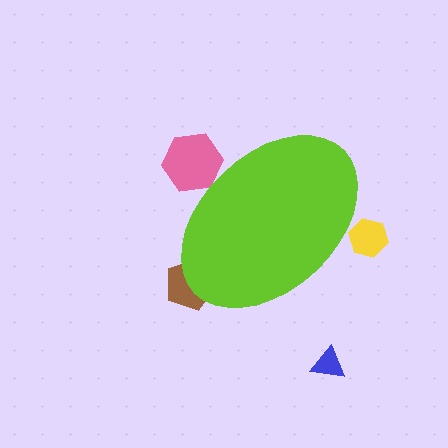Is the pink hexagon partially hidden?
Yes, the pink hexagon is partially hidden behind the lime ellipse.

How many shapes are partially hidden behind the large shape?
3 shapes are partially hidden.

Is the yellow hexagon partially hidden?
Yes, the yellow hexagon is partially hidden behind the lime ellipse.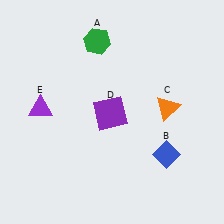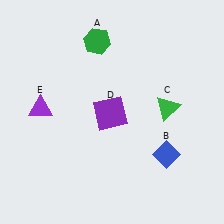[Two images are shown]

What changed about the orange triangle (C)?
In Image 1, C is orange. In Image 2, it changed to green.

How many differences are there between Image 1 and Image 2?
There is 1 difference between the two images.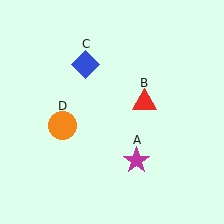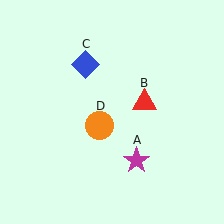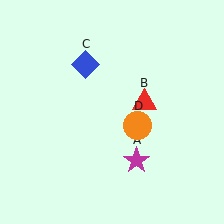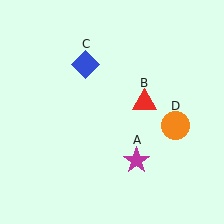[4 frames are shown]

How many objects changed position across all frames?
1 object changed position: orange circle (object D).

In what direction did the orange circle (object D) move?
The orange circle (object D) moved right.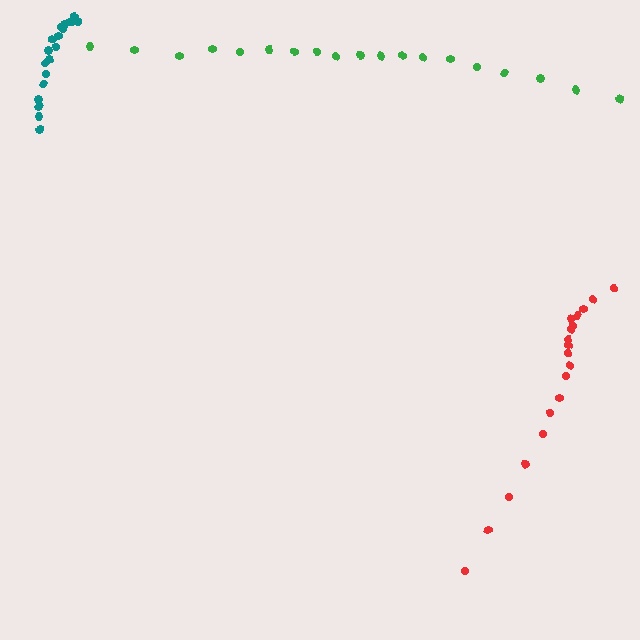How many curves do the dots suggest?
There are 3 distinct paths.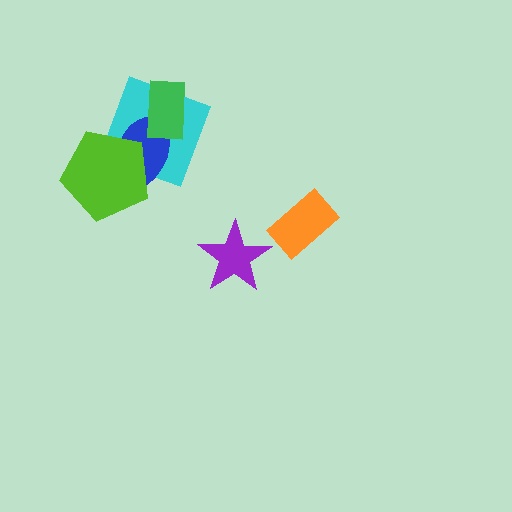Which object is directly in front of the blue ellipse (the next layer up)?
The lime pentagon is directly in front of the blue ellipse.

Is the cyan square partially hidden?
Yes, it is partially covered by another shape.